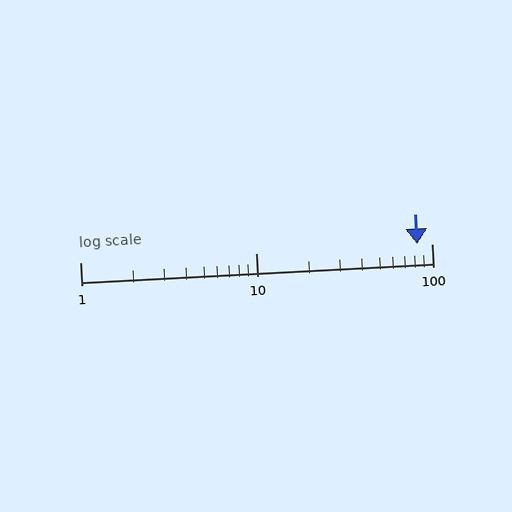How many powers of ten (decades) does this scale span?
The scale spans 2 decades, from 1 to 100.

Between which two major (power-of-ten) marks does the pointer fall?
The pointer is between 10 and 100.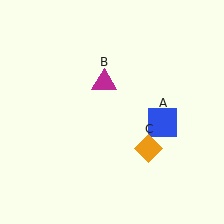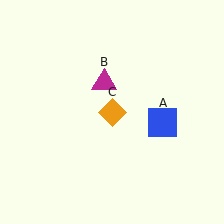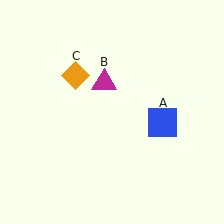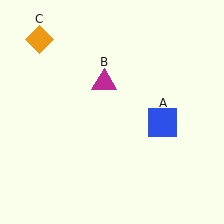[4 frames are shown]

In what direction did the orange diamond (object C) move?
The orange diamond (object C) moved up and to the left.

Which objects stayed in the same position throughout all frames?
Blue square (object A) and magenta triangle (object B) remained stationary.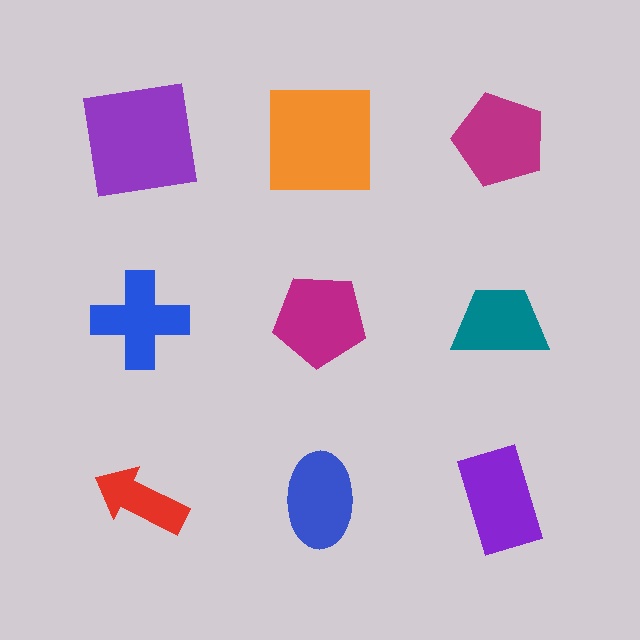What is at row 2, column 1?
A blue cross.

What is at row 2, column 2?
A magenta pentagon.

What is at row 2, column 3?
A teal trapezoid.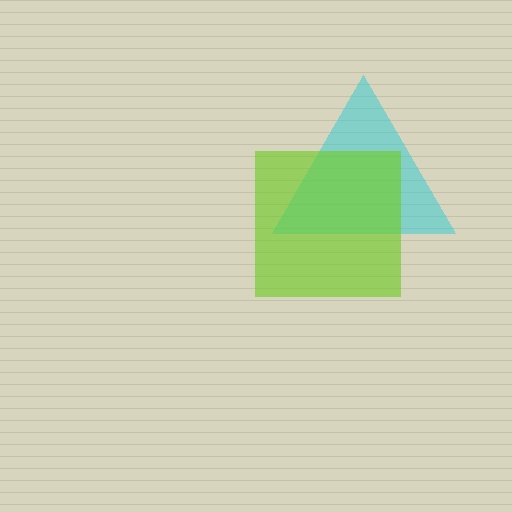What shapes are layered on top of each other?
The layered shapes are: a cyan triangle, a lime square.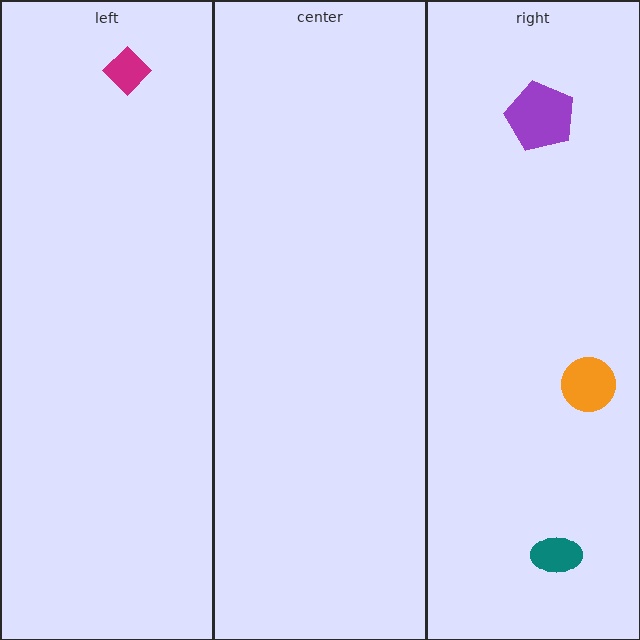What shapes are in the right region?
The orange circle, the teal ellipse, the purple pentagon.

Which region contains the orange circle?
The right region.